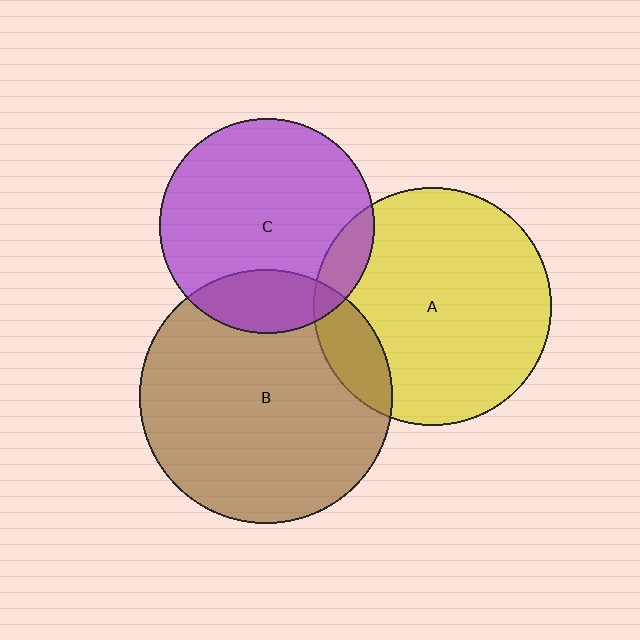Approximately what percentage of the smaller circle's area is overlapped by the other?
Approximately 10%.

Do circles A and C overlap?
Yes.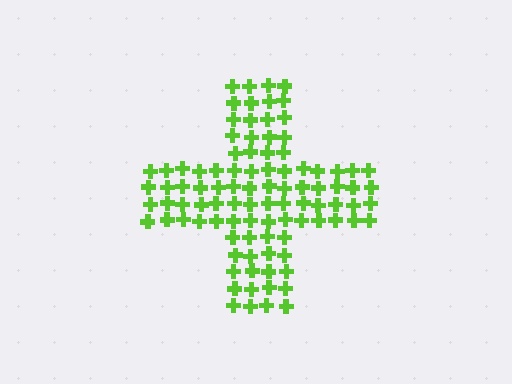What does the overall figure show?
The overall figure shows a cross.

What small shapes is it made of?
It is made of small crosses.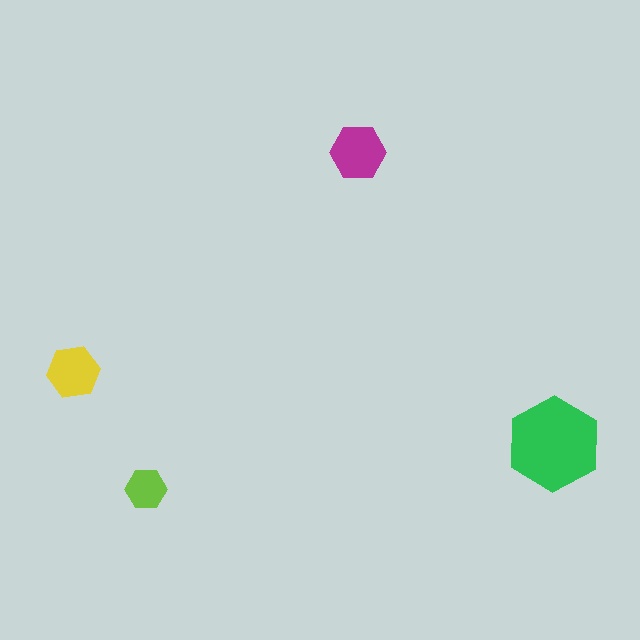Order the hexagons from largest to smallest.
the green one, the magenta one, the yellow one, the lime one.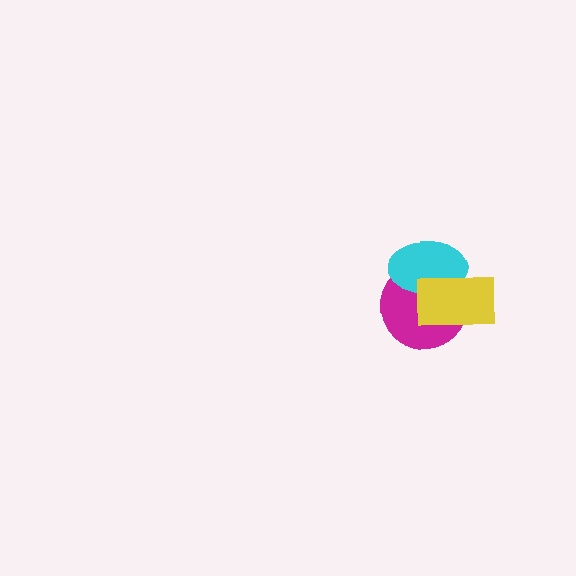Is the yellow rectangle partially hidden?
No, no other shape covers it.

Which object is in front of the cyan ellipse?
The yellow rectangle is in front of the cyan ellipse.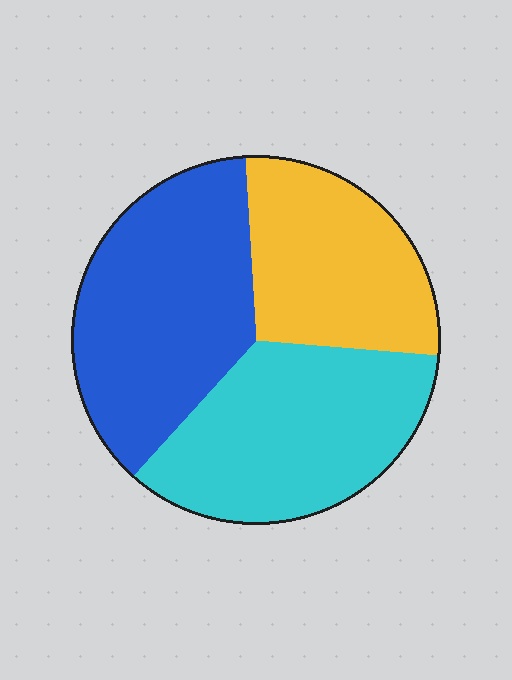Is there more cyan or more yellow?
Cyan.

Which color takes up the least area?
Yellow, at roughly 25%.